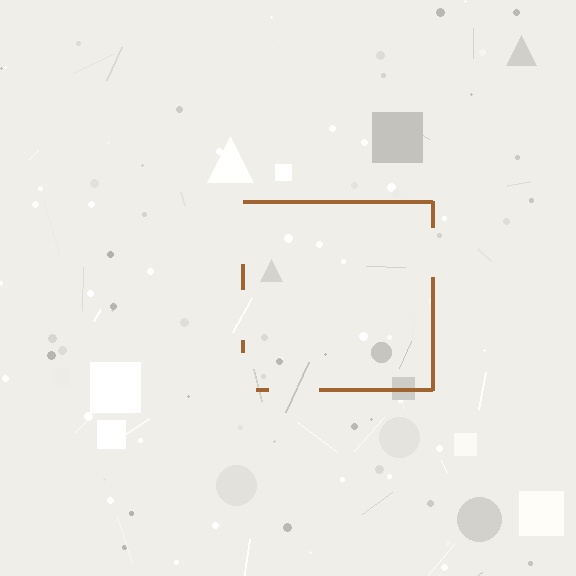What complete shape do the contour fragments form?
The contour fragments form a square.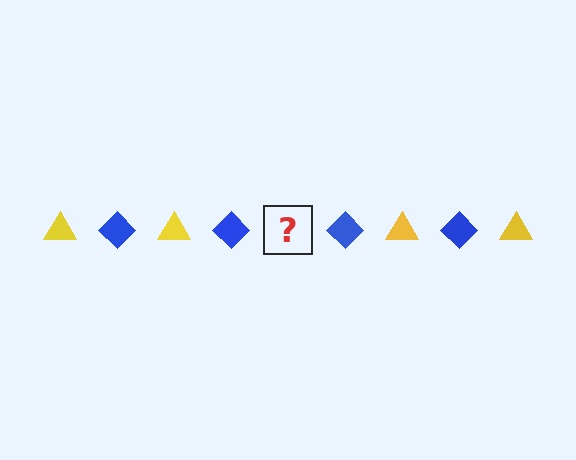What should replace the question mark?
The question mark should be replaced with a yellow triangle.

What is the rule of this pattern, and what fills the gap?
The rule is that the pattern alternates between yellow triangle and blue diamond. The gap should be filled with a yellow triangle.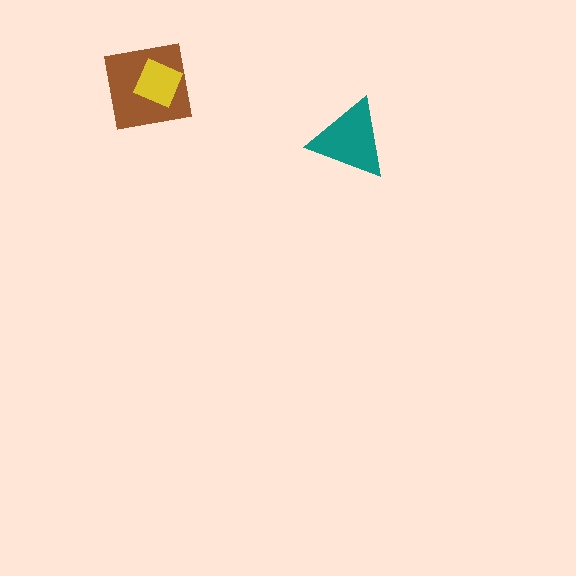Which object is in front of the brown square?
The yellow diamond is in front of the brown square.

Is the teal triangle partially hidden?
No, no other shape covers it.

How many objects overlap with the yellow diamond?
1 object overlaps with the yellow diamond.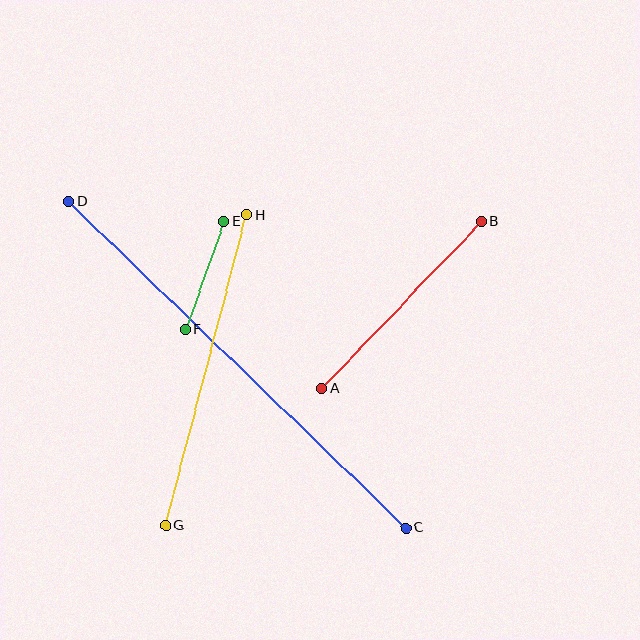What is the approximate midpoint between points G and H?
The midpoint is at approximately (206, 370) pixels.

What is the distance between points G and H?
The distance is approximately 321 pixels.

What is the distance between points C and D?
The distance is approximately 469 pixels.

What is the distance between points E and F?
The distance is approximately 115 pixels.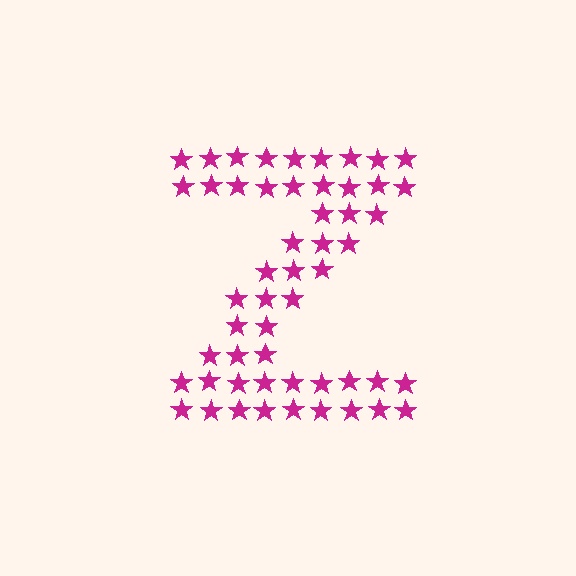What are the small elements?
The small elements are stars.